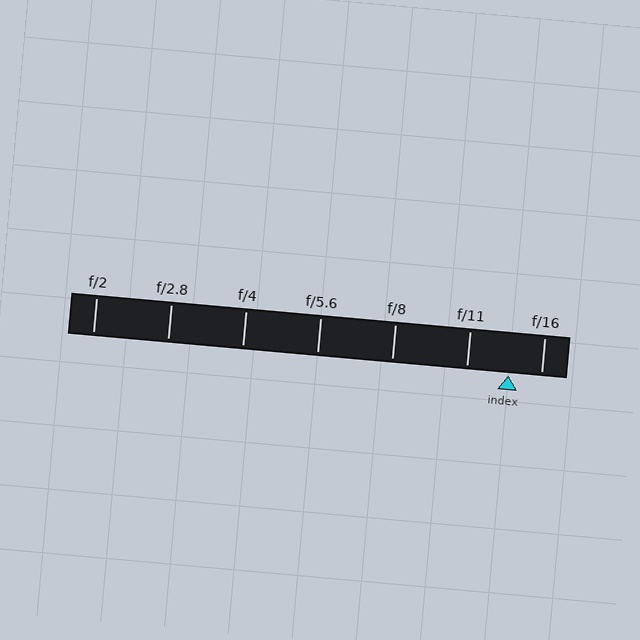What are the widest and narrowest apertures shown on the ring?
The widest aperture shown is f/2 and the narrowest is f/16.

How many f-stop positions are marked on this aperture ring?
There are 7 f-stop positions marked.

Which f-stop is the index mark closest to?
The index mark is closest to f/16.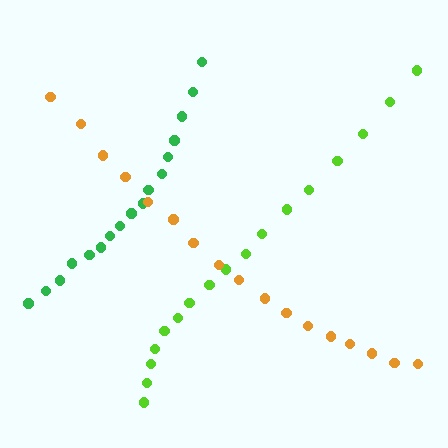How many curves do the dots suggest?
There are 3 distinct paths.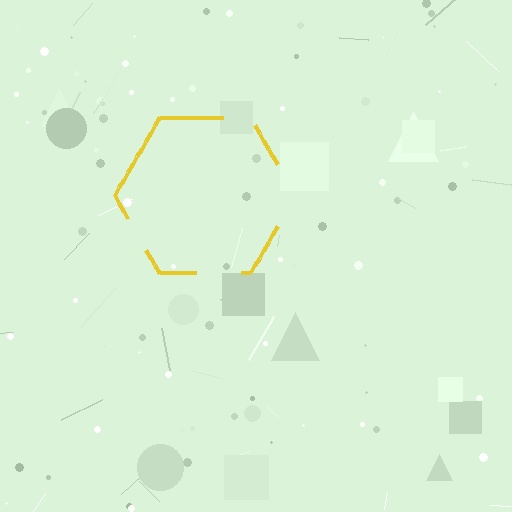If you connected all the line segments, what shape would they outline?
They would outline a hexagon.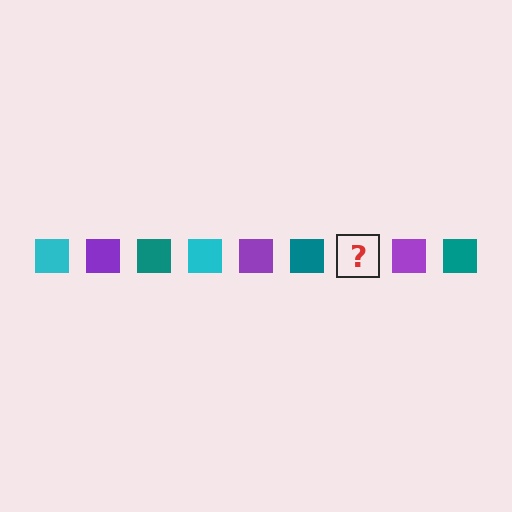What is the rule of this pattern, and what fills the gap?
The rule is that the pattern cycles through cyan, purple, teal squares. The gap should be filled with a cyan square.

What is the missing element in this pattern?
The missing element is a cyan square.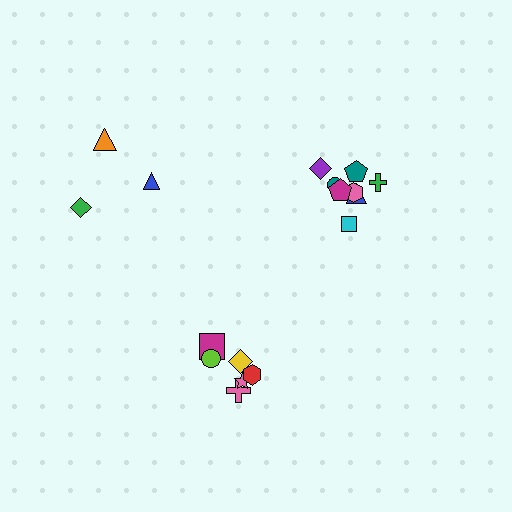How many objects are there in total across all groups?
There are 17 objects.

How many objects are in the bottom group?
There are 6 objects.